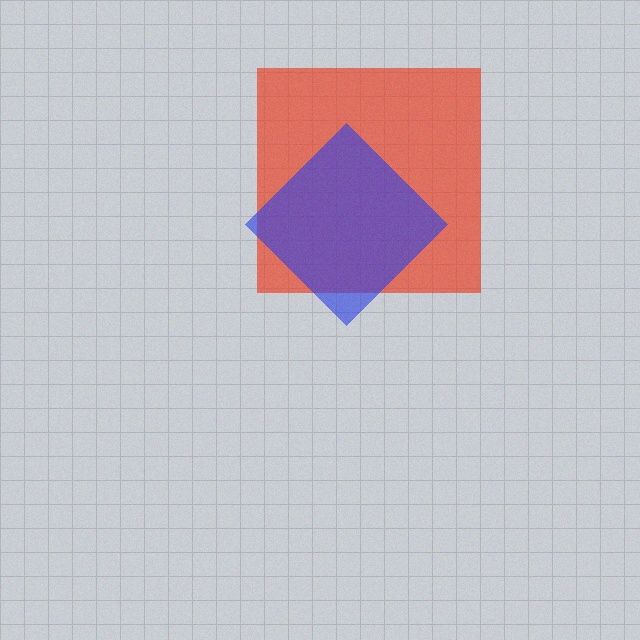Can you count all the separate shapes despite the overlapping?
Yes, there are 2 separate shapes.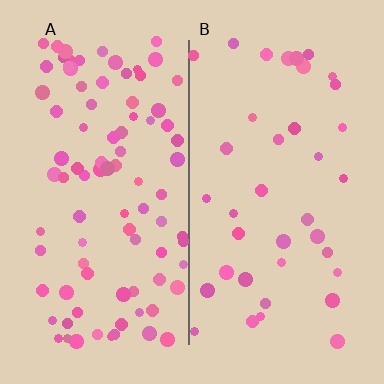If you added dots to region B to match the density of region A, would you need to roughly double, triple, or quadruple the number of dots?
Approximately double.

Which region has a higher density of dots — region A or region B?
A (the left).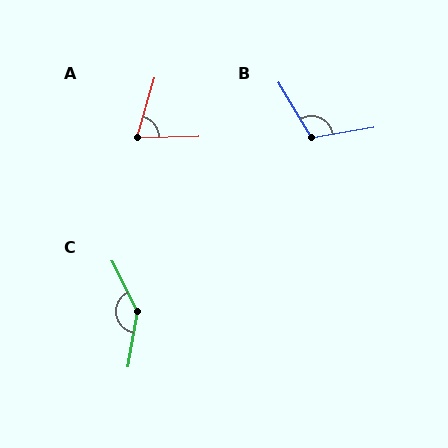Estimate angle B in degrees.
Approximately 110 degrees.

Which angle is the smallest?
A, at approximately 72 degrees.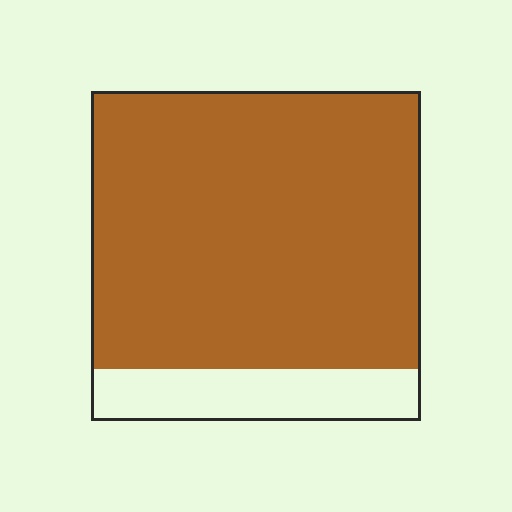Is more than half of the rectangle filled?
Yes.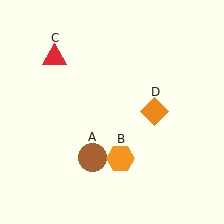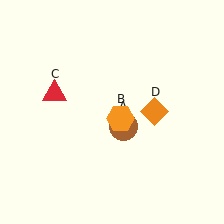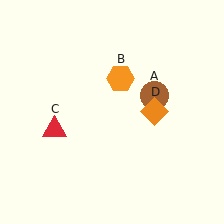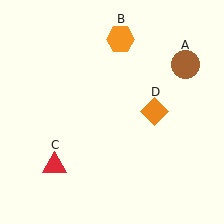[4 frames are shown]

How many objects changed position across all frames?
3 objects changed position: brown circle (object A), orange hexagon (object B), red triangle (object C).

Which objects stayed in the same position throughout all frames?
Orange diamond (object D) remained stationary.